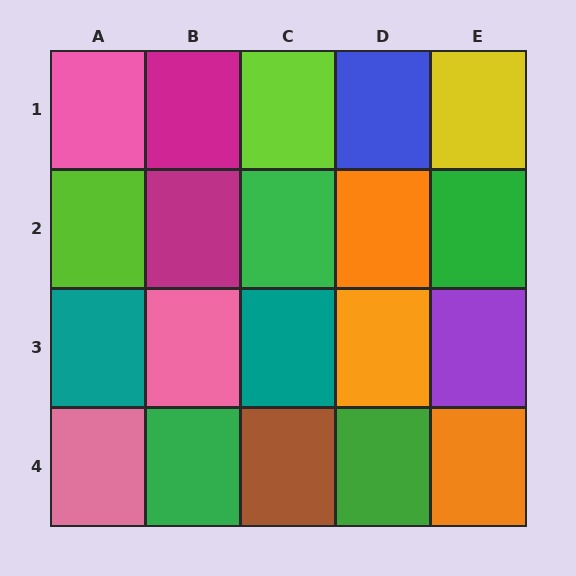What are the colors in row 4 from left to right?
Pink, green, brown, green, orange.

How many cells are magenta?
2 cells are magenta.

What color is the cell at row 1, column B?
Magenta.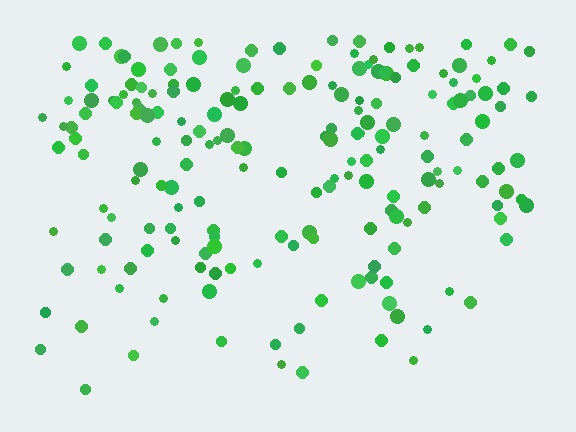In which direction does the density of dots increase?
From bottom to top, with the top side densest.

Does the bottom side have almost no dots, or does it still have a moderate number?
Still a moderate number, just noticeably fewer than the top.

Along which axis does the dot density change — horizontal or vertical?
Vertical.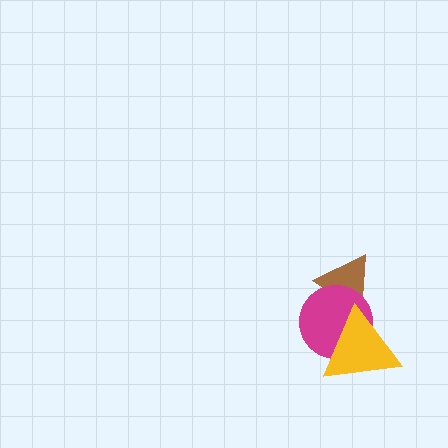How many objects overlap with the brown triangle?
2 objects overlap with the brown triangle.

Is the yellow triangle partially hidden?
No, no other shape covers it.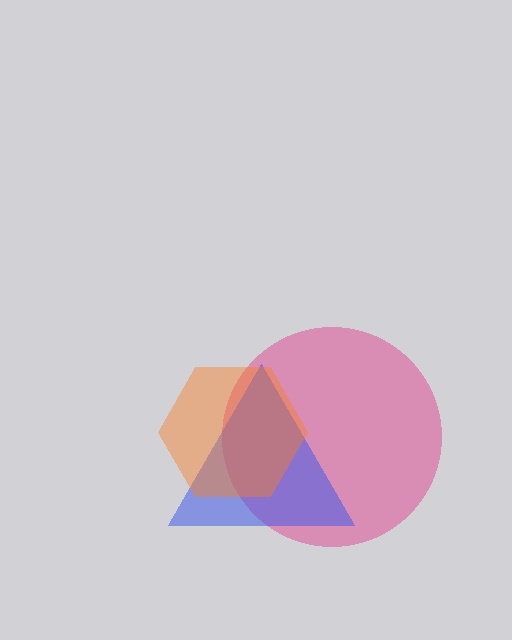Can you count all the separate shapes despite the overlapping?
Yes, there are 3 separate shapes.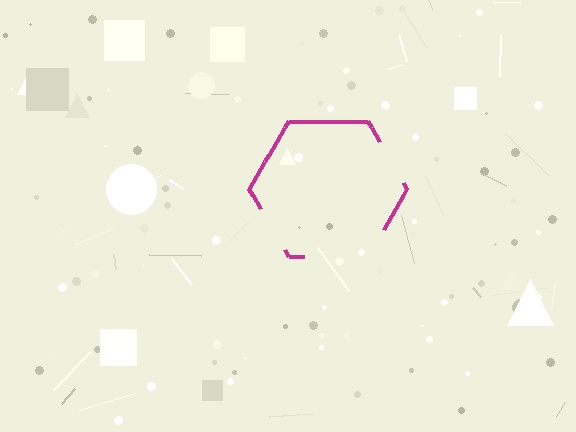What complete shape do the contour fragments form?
The contour fragments form a hexagon.